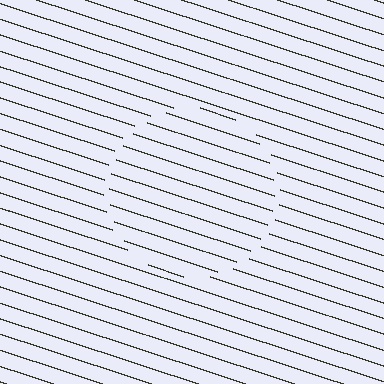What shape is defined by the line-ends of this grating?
An illusory circle. The interior of the shape contains the same grating, shifted by half a period — the contour is defined by the phase discontinuity where line-ends from the inner and outer gratings abut.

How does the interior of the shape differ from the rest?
The interior of the shape contains the same grating, shifted by half a period — the contour is defined by the phase discontinuity where line-ends from the inner and outer gratings abut.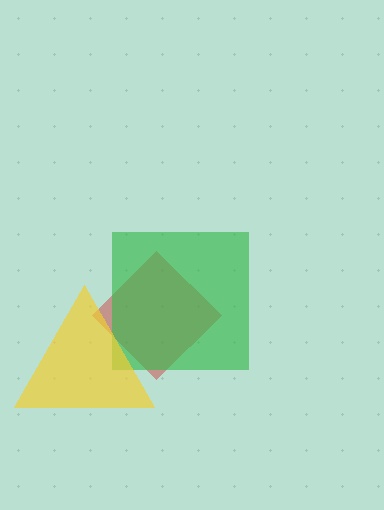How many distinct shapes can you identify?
There are 3 distinct shapes: a red diamond, a green square, a yellow triangle.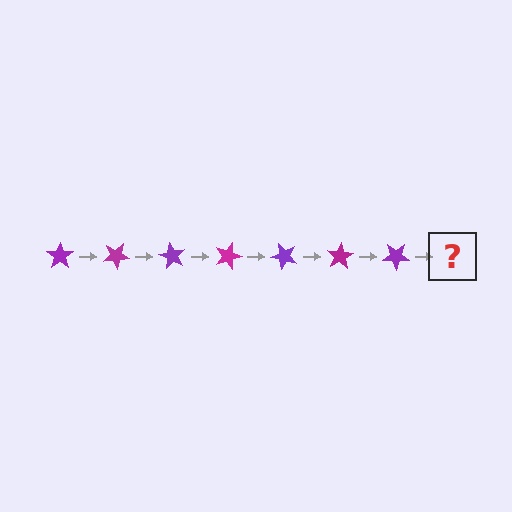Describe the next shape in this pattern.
It should be a magenta star, rotated 210 degrees from the start.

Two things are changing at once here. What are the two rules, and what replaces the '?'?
The two rules are that it rotates 30 degrees each step and the color cycles through purple and magenta. The '?' should be a magenta star, rotated 210 degrees from the start.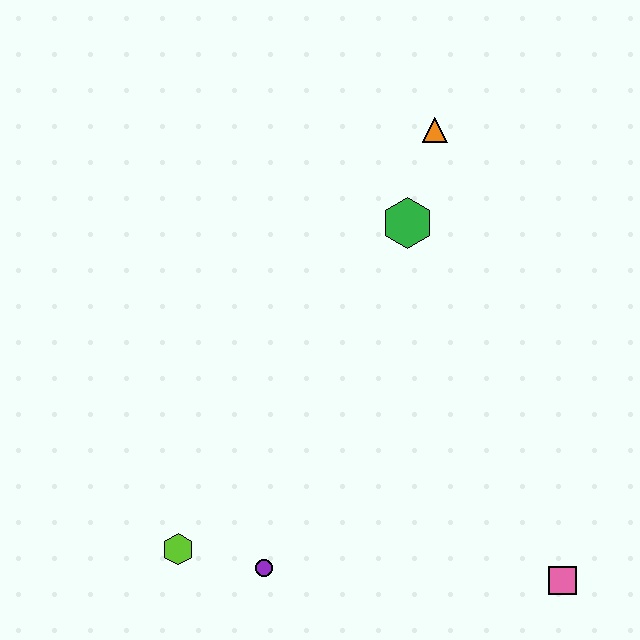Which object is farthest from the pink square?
The orange triangle is farthest from the pink square.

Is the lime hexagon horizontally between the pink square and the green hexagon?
No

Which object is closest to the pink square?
The purple circle is closest to the pink square.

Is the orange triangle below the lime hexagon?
No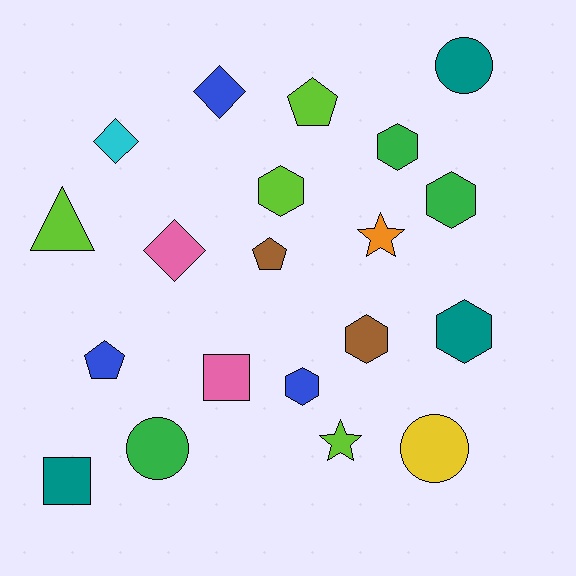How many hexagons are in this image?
There are 6 hexagons.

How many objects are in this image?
There are 20 objects.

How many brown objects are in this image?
There are 2 brown objects.